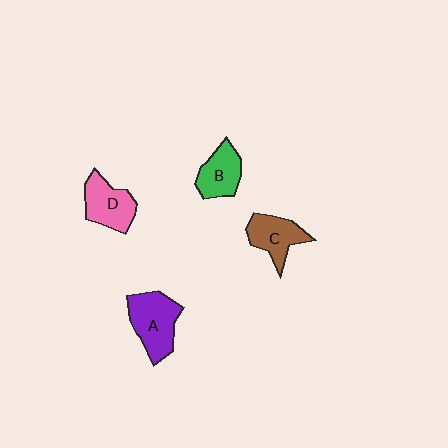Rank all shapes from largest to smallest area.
From largest to smallest: A (purple), D (pink), C (brown), B (green).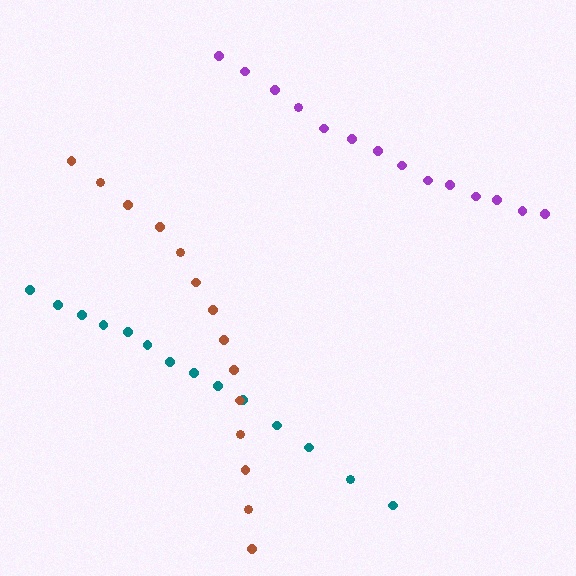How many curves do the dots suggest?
There are 3 distinct paths.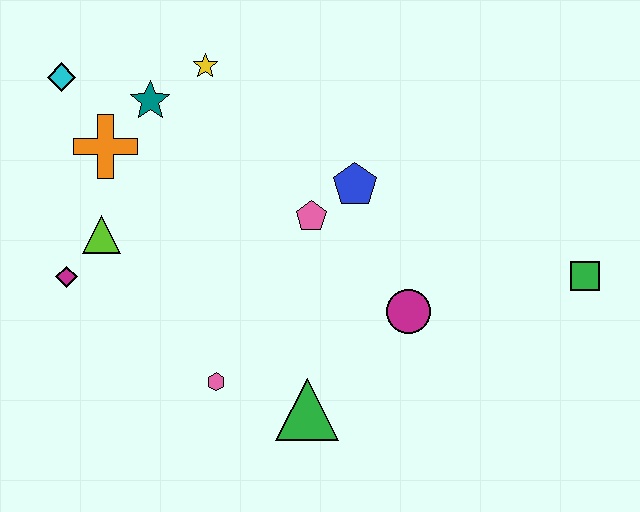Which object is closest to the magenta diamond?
The lime triangle is closest to the magenta diamond.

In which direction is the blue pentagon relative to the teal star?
The blue pentagon is to the right of the teal star.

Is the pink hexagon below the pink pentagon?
Yes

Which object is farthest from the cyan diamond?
The green square is farthest from the cyan diamond.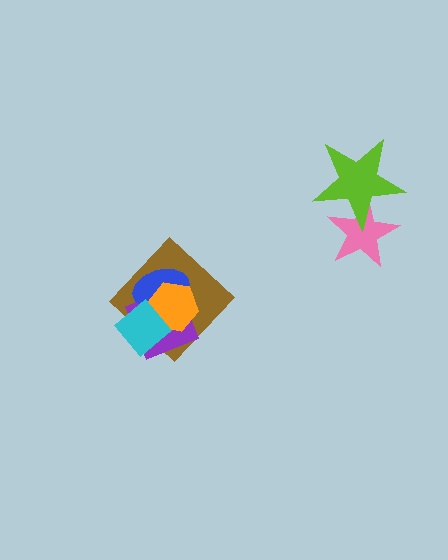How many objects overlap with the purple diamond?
4 objects overlap with the purple diamond.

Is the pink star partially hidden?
Yes, it is partially covered by another shape.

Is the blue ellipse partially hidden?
Yes, it is partially covered by another shape.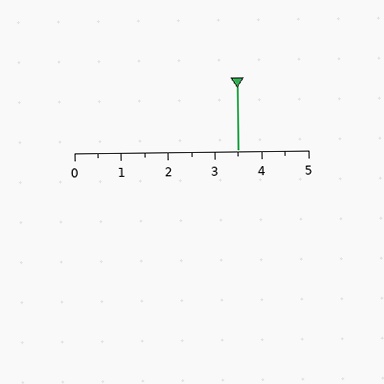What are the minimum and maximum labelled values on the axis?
The axis runs from 0 to 5.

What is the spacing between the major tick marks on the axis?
The major ticks are spaced 1 apart.